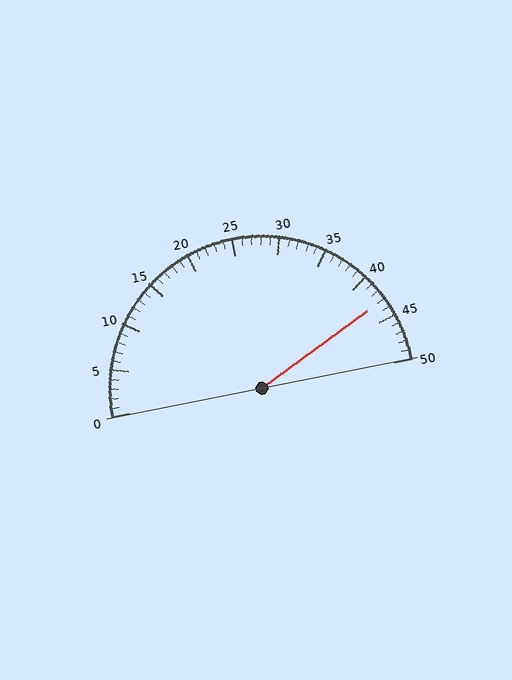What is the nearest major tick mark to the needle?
The nearest major tick mark is 45.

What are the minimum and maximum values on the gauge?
The gauge ranges from 0 to 50.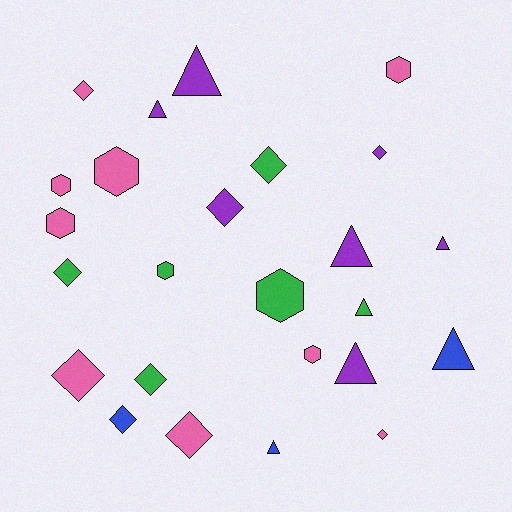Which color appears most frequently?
Pink, with 9 objects.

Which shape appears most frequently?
Diamond, with 10 objects.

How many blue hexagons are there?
There are no blue hexagons.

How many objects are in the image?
There are 25 objects.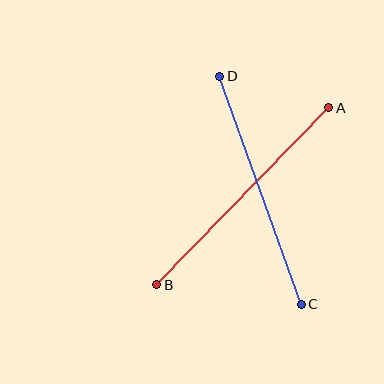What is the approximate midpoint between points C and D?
The midpoint is at approximately (260, 190) pixels.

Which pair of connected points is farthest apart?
Points A and B are farthest apart.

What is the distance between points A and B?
The distance is approximately 247 pixels.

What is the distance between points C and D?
The distance is approximately 242 pixels.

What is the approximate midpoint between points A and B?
The midpoint is at approximately (243, 196) pixels.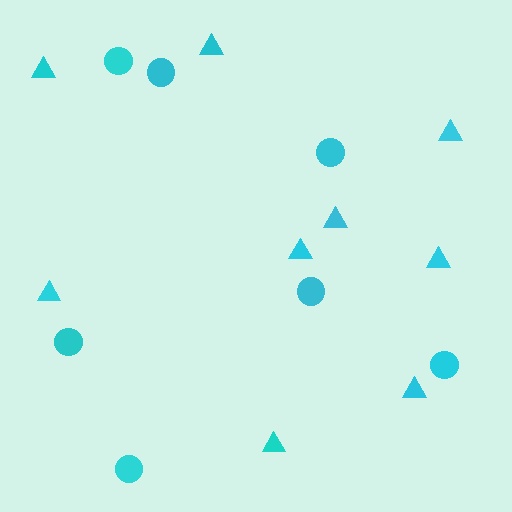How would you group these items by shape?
There are 2 groups: one group of circles (7) and one group of triangles (9).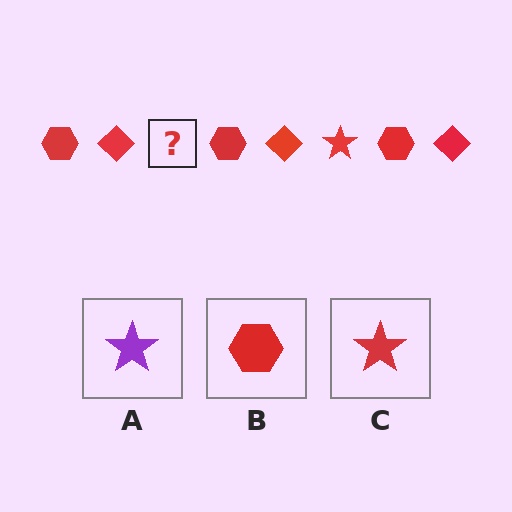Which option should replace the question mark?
Option C.